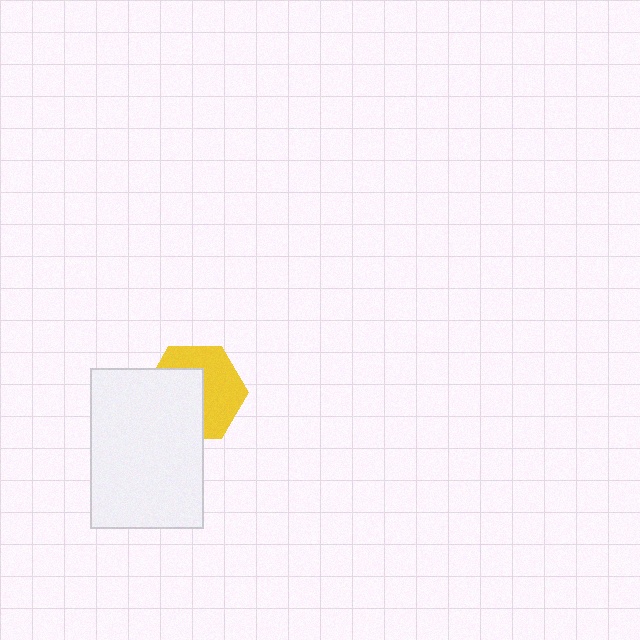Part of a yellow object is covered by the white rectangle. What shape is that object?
It is a hexagon.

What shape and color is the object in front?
The object in front is a white rectangle.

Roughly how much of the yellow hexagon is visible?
About half of it is visible (roughly 52%).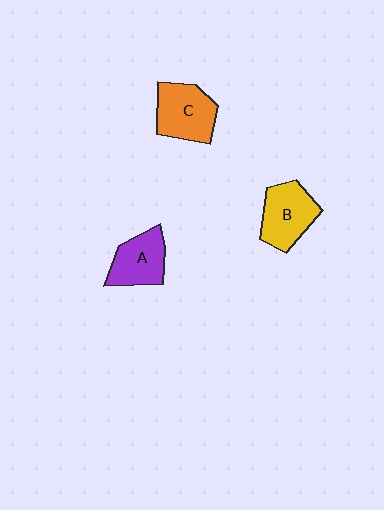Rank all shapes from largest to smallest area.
From largest to smallest: C (orange), B (yellow), A (purple).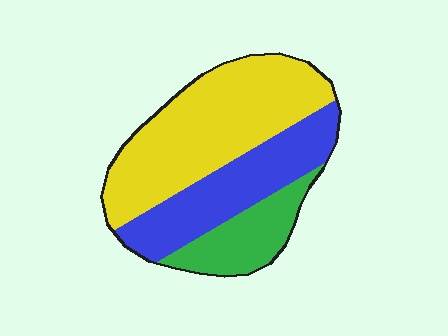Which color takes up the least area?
Green, at roughly 20%.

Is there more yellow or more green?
Yellow.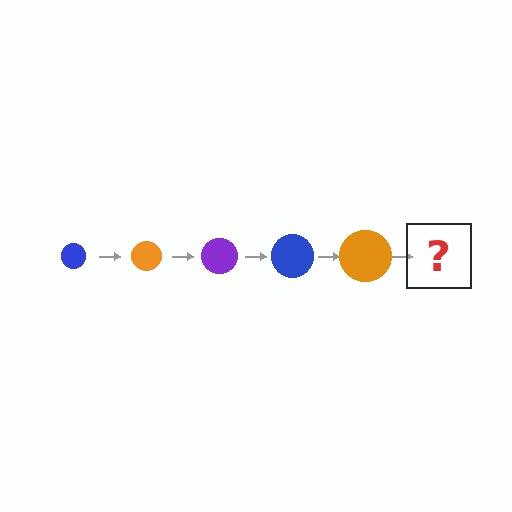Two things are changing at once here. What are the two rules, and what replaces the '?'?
The two rules are that the circle grows larger each step and the color cycles through blue, orange, and purple. The '?' should be a purple circle, larger than the previous one.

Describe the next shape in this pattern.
It should be a purple circle, larger than the previous one.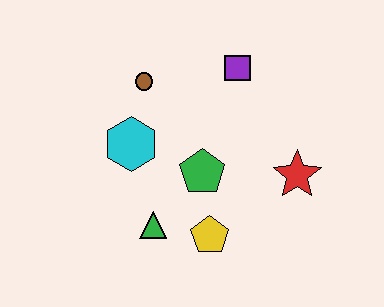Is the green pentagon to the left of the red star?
Yes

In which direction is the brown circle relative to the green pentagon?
The brown circle is above the green pentagon.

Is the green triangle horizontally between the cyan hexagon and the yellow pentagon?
Yes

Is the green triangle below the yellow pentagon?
No